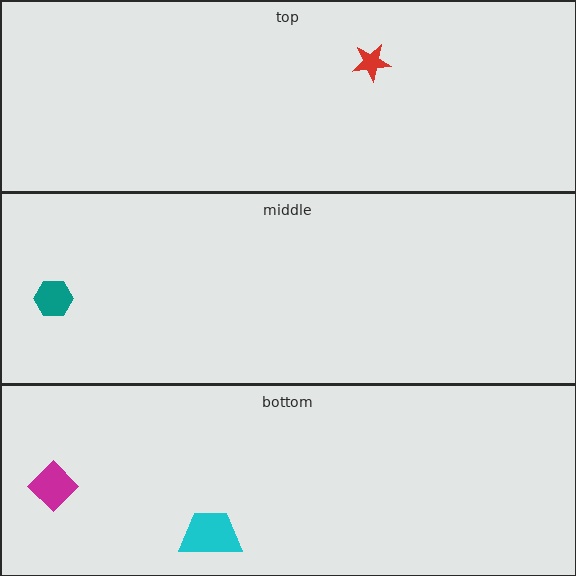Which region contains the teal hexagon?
The middle region.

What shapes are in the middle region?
The teal hexagon.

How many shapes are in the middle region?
1.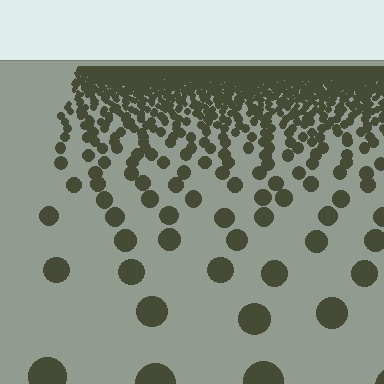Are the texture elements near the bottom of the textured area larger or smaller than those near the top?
Larger. Near the bottom, elements are closer to the viewer and appear at a bigger on-screen size.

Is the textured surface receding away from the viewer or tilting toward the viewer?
The surface is receding away from the viewer. Texture elements get smaller and denser toward the top.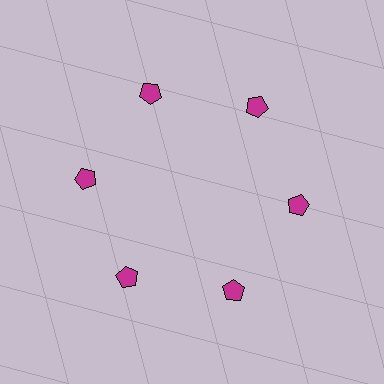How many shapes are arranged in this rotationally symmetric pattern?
There are 6 shapes, arranged in 6 groups of 1.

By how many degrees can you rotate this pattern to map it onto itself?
The pattern maps onto itself every 60 degrees of rotation.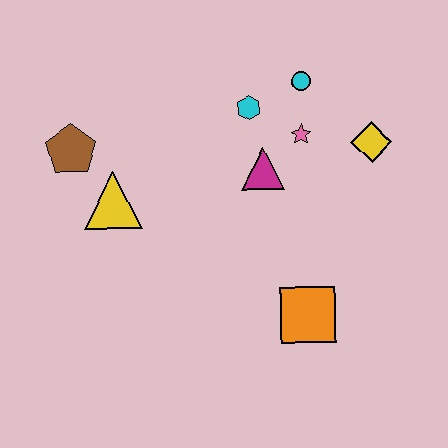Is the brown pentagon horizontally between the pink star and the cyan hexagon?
No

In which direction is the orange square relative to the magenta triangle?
The orange square is below the magenta triangle.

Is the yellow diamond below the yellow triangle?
No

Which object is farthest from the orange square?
The brown pentagon is farthest from the orange square.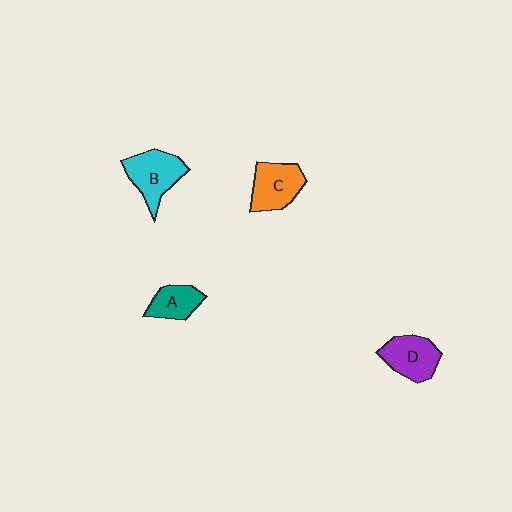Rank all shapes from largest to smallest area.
From largest to smallest: B (cyan), C (orange), D (purple), A (teal).